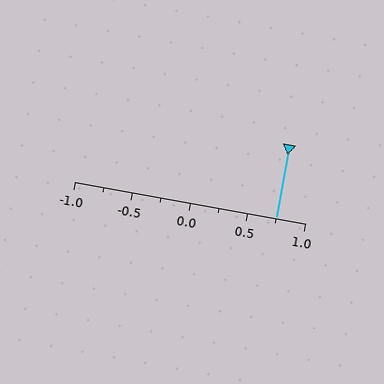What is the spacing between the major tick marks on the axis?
The major ticks are spaced 0.5 apart.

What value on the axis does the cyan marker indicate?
The marker indicates approximately 0.75.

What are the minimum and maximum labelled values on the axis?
The axis runs from -1.0 to 1.0.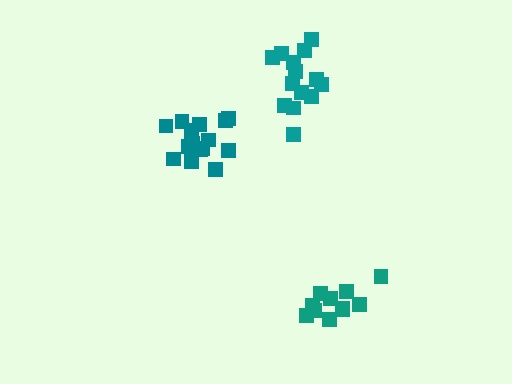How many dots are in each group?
Group 1: 16 dots, Group 2: 14 dots, Group 3: 11 dots (41 total).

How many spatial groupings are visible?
There are 3 spatial groupings.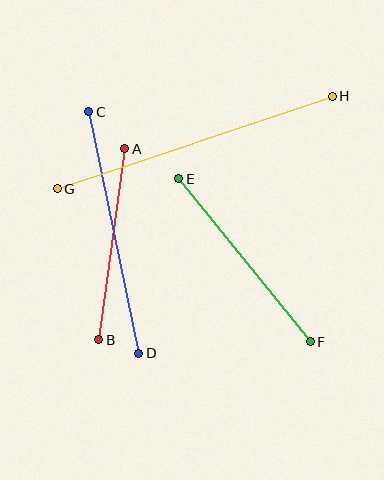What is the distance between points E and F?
The distance is approximately 209 pixels.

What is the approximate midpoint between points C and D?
The midpoint is at approximately (114, 232) pixels.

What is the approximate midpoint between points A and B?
The midpoint is at approximately (112, 244) pixels.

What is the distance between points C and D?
The distance is approximately 246 pixels.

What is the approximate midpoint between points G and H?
The midpoint is at approximately (195, 142) pixels.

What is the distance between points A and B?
The distance is approximately 193 pixels.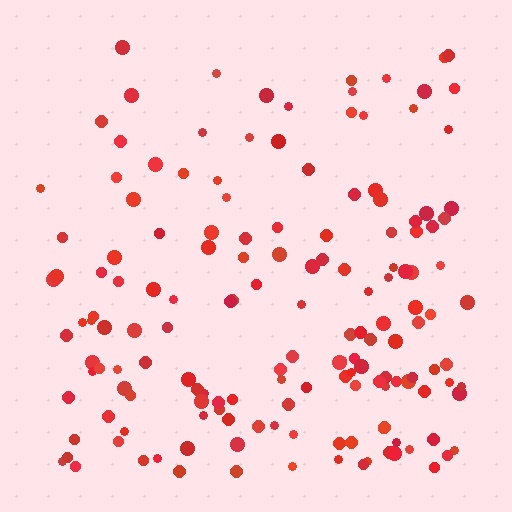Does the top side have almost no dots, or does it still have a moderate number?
Still a moderate number, just noticeably fewer than the bottom.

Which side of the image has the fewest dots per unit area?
The top.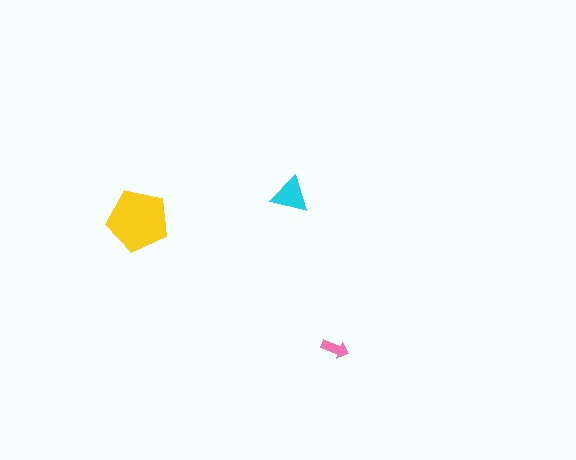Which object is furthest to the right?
The pink arrow is rightmost.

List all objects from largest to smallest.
The yellow pentagon, the cyan triangle, the pink arrow.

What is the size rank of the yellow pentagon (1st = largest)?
1st.